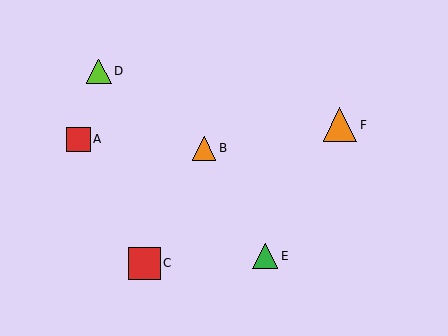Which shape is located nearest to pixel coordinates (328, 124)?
The orange triangle (labeled F) at (340, 125) is nearest to that location.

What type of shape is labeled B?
Shape B is an orange triangle.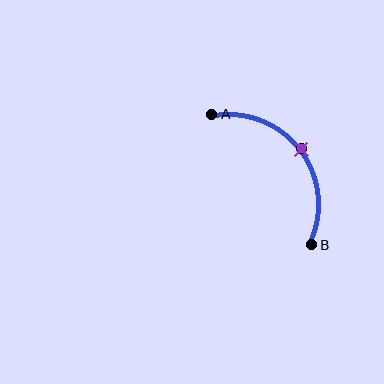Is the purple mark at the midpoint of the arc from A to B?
Yes. The purple mark lies on the arc at equal arc-length from both A and B — it is the arc midpoint.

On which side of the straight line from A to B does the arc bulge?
The arc bulges above and to the right of the straight line connecting A and B.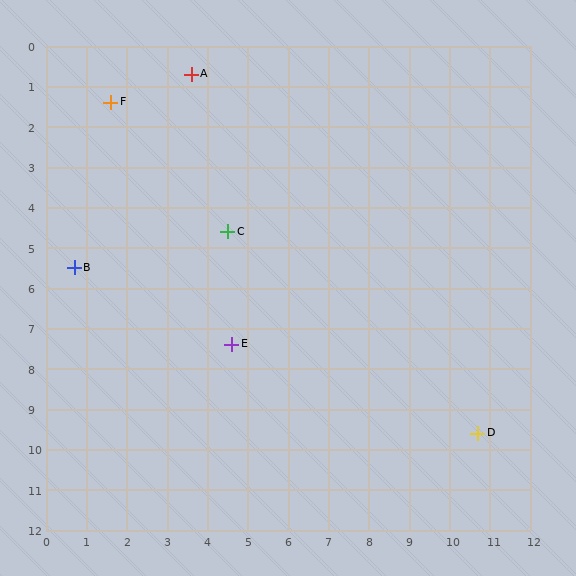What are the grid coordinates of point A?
Point A is at approximately (3.6, 0.7).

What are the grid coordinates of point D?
Point D is at approximately (10.7, 9.6).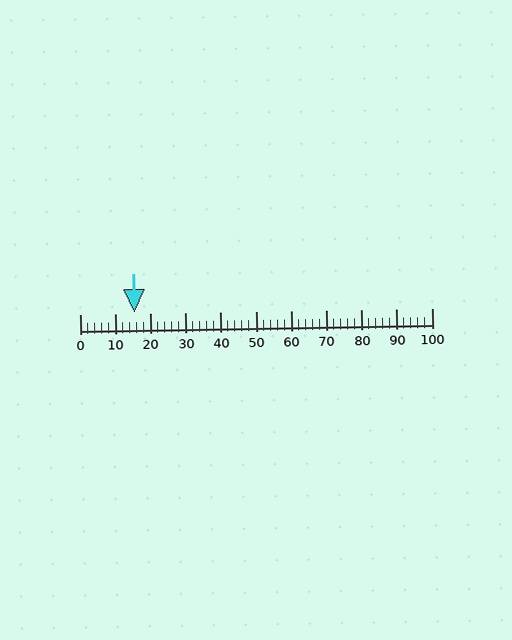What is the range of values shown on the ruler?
The ruler shows values from 0 to 100.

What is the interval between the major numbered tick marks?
The major tick marks are spaced 10 units apart.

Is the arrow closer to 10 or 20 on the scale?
The arrow is closer to 20.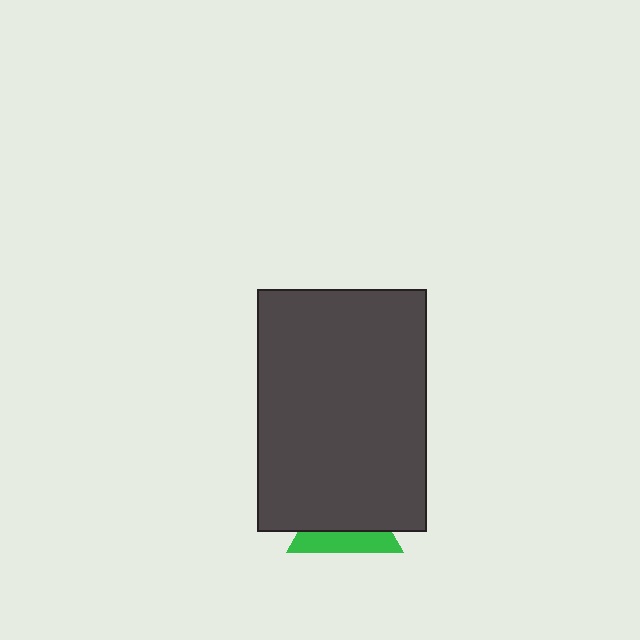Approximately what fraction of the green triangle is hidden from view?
Roughly 62% of the green triangle is hidden behind the dark gray rectangle.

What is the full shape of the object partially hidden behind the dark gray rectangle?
The partially hidden object is a green triangle.